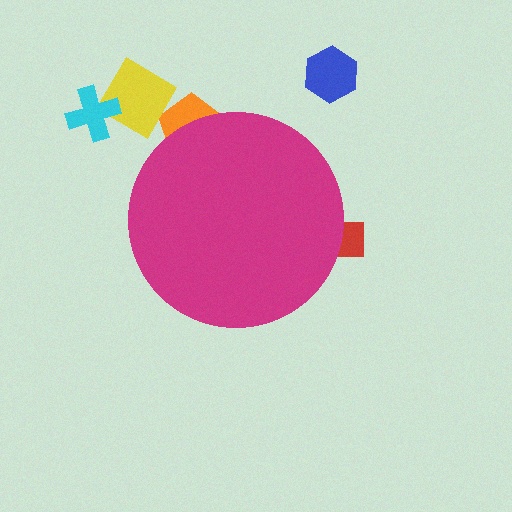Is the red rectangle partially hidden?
Yes, the red rectangle is partially hidden behind the magenta circle.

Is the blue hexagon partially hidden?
No, the blue hexagon is fully visible.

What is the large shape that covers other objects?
A magenta circle.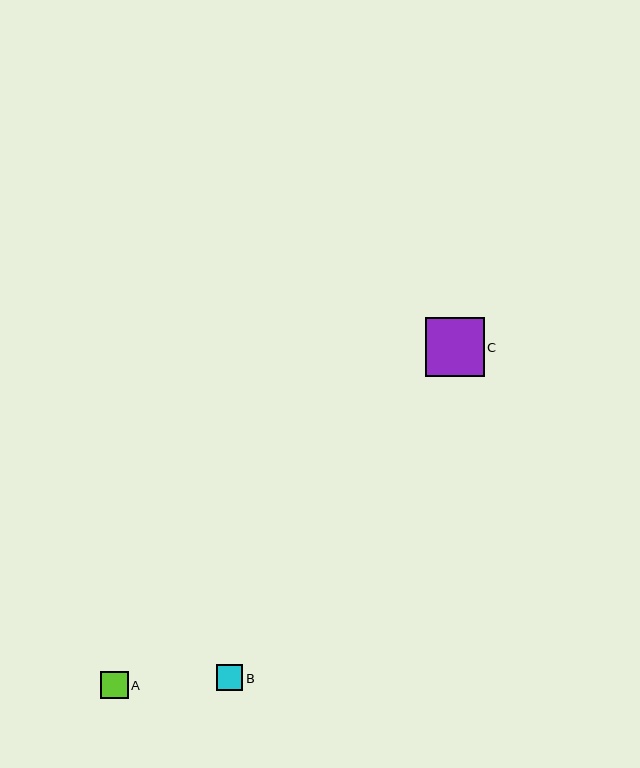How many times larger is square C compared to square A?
Square C is approximately 2.1 times the size of square A.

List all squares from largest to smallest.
From largest to smallest: C, A, B.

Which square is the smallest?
Square B is the smallest with a size of approximately 26 pixels.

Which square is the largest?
Square C is the largest with a size of approximately 59 pixels.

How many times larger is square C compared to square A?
Square C is approximately 2.1 times the size of square A.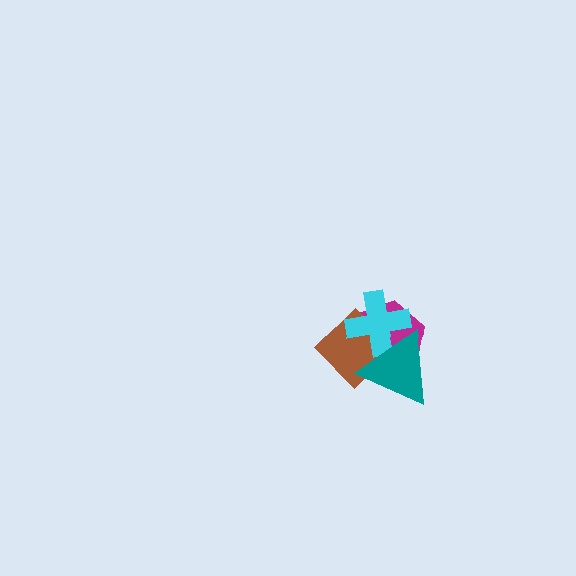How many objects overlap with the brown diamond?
3 objects overlap with the brown diamond.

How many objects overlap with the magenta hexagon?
3 objects overlap with the magenta hexagon.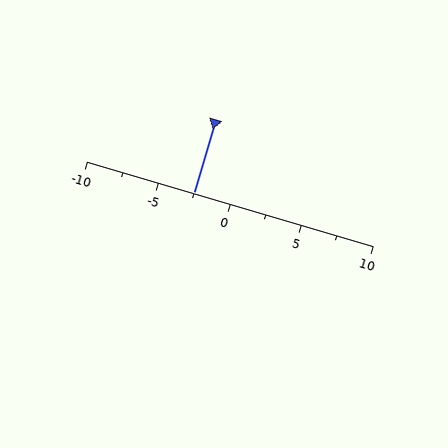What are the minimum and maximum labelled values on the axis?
The axis runs from -10 to 10.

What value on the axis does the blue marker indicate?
The marker indicates approximately -2.5.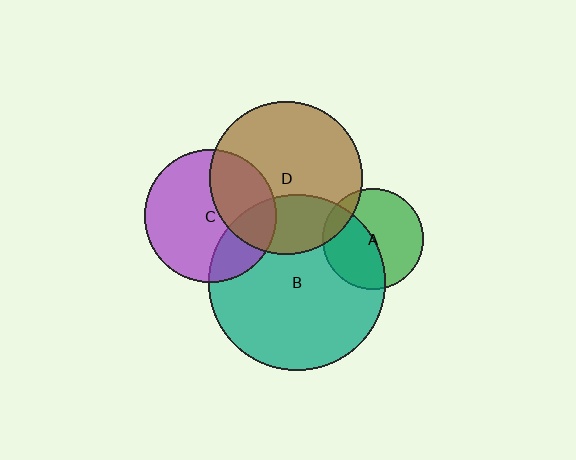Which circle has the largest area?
Circle B (teal).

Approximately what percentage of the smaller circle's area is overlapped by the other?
Approximately 30%.